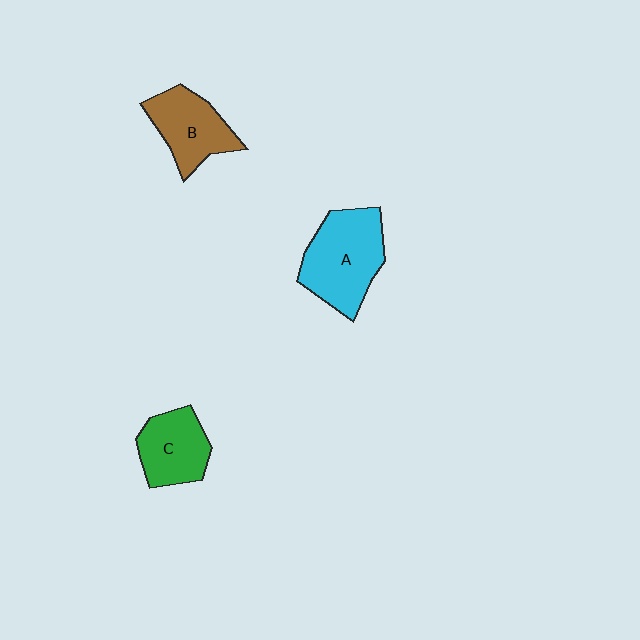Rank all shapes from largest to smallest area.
From largest to smallest: A (cyan), B (brown), C (green).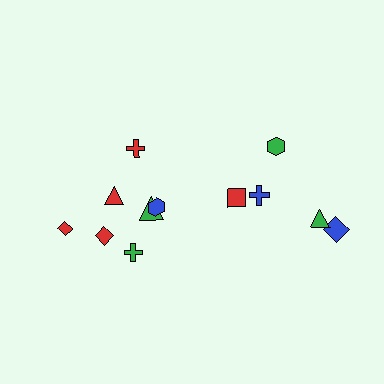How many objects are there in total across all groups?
There are 12 objects.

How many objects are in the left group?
There are 7 objects.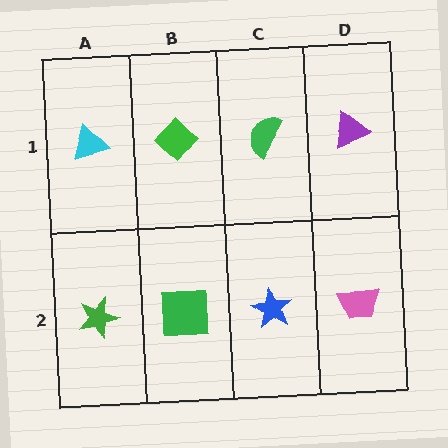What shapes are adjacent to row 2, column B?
A green diamond (row 1, column B), a green star (row 2, column A), a blue star (row 2, column C).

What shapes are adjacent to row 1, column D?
A pink trapezoid (row 2, column D), a green semicircle (row 1, column C).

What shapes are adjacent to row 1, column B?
A green square (row 2, column B), a cyan triangle (row 1, column A), a green semicircle (row 1, column C).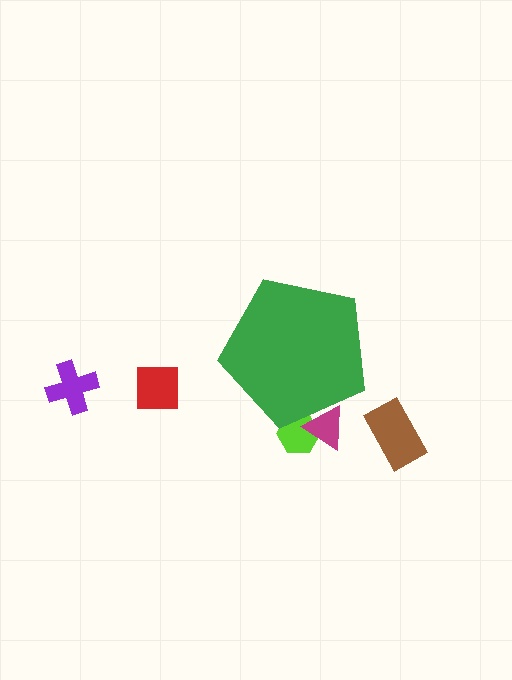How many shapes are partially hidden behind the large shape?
2 shapes are partially hidden.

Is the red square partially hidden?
No, the red square is fully visible.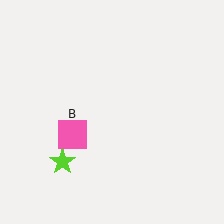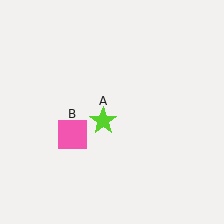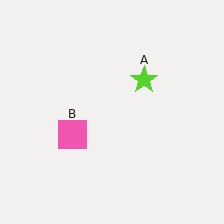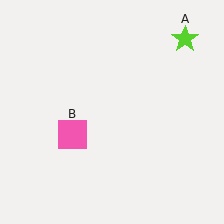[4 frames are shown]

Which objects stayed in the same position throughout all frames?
Pink square (object B) remained stationary.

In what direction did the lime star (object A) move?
The lime star (object A) moved up and to the right.